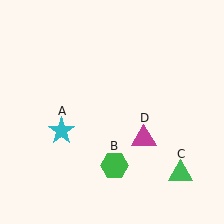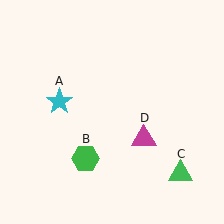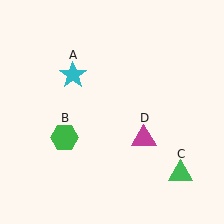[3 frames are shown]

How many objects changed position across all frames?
2 objects changed position: cyan star (object A), green hexagon (object B).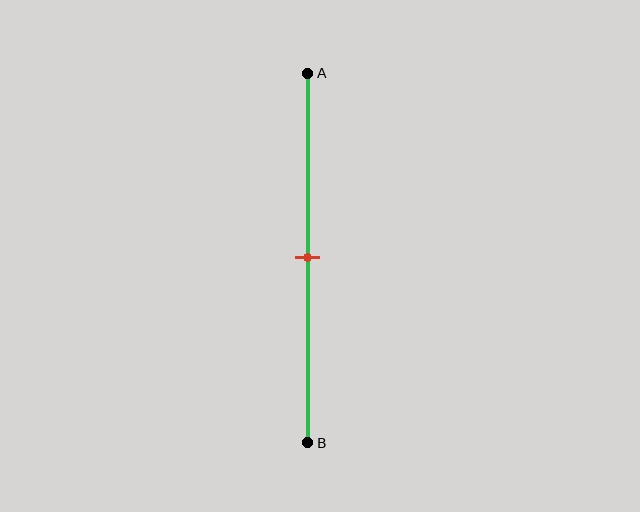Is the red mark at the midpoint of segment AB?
Yes, the mark is approximately at the midpoint.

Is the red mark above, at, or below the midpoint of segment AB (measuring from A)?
The red mark is approximately at the midpoint of segment AB.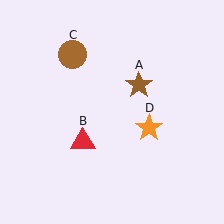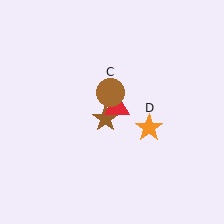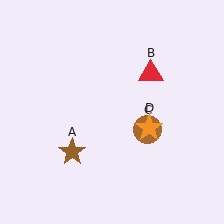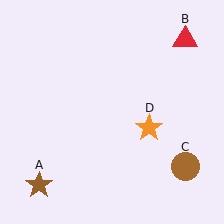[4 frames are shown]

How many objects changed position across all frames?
3 objects changed position: brown star (object A), red triangle (object B), brown circle (object C).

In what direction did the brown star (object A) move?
The brown star (object A) moved down and to the left.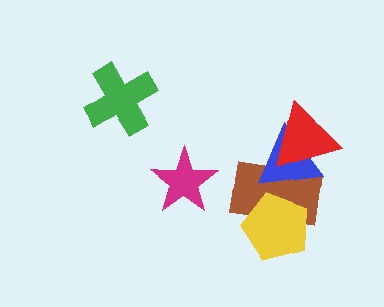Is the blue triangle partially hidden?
Yes, it is partially covered by another shape.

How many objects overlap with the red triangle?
2 objects overlap with the red triangle.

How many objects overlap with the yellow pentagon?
1 object overlaps with the yellow pentagon.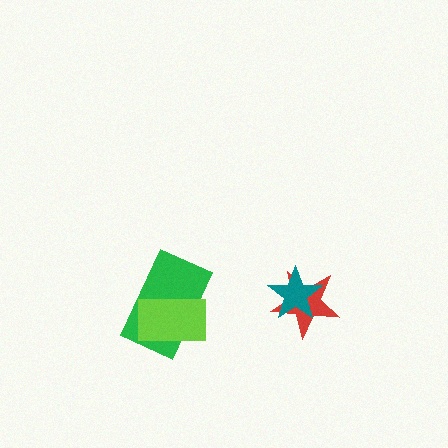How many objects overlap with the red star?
1 object overlaps with the red star.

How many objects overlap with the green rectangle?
1 object overlaps with the green rectangle.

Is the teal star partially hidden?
No, no other shape covers it.